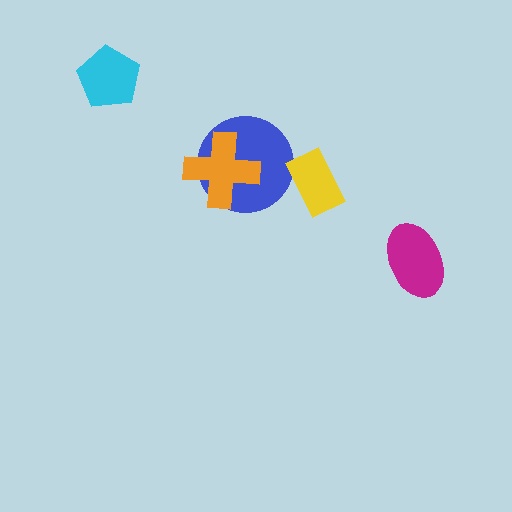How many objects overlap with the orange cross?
1 object overlaps with the orange cross.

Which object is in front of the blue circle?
The orange cross is in front of the blue circle.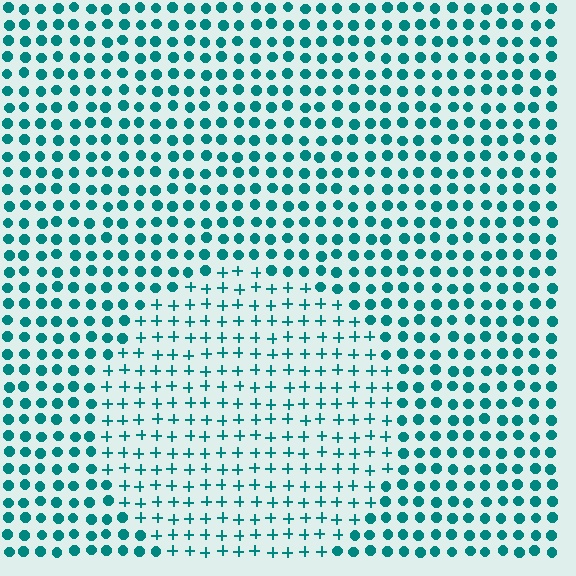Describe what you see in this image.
The image is filled with small teal elements arranged in a uniform grid. A circle-shaped region contains plus signs, while the surrounding area contains circles. The boundary is defined purely by the change in element shape.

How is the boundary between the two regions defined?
The boundary is defined by a change in element shape: plus signs inside vs. circles outside. All elements share the same color and spacing.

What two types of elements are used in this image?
The image uses plus signs inside the circle region and circles outside it.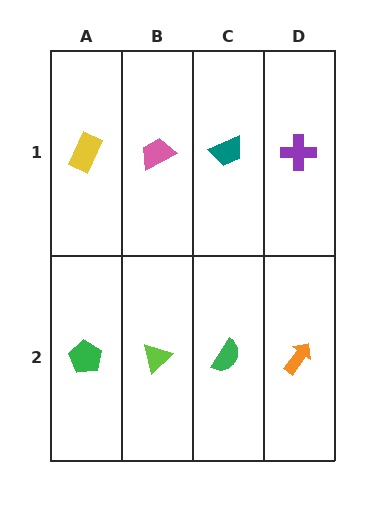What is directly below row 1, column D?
An orange arrow.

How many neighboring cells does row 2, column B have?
3.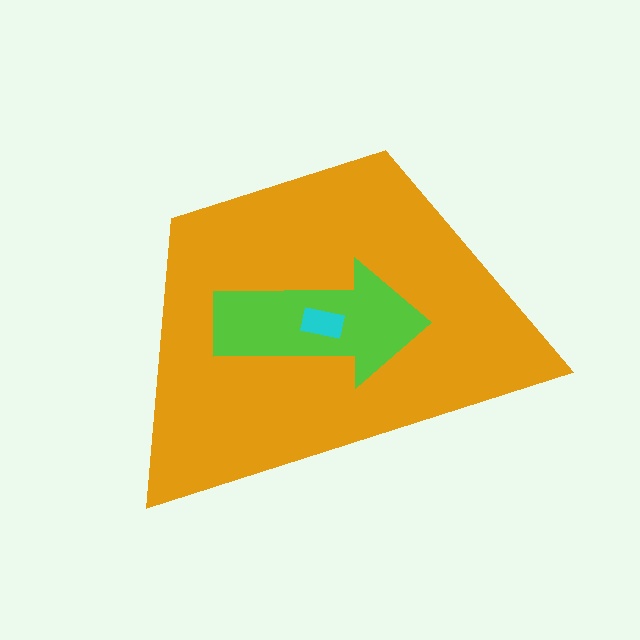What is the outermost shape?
The orange trapezoid.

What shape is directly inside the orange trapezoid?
The lime arrow.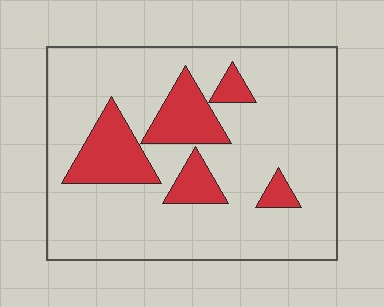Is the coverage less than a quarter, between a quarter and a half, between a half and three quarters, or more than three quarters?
Less than a quarter.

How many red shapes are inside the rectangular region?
5.